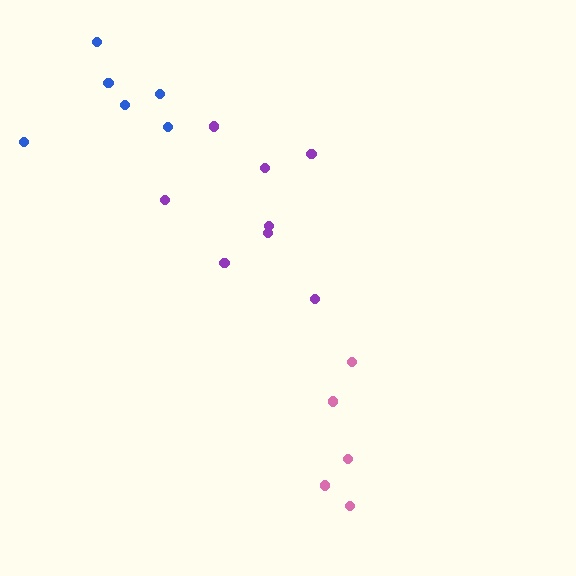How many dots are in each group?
Group 1: 5 dots, Group 2: 8 dots, Group 3: 6 dots (19 total).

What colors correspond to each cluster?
The clusters are colored: pink, purple, blue.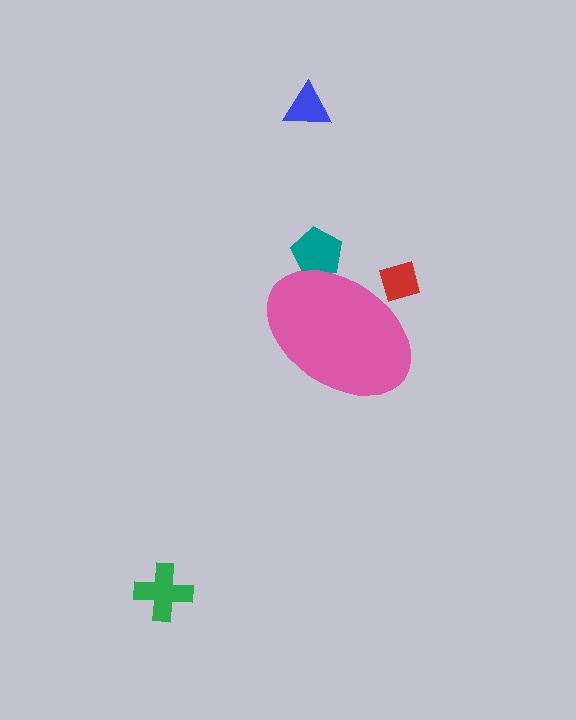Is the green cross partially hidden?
No, the green cross is fully visible.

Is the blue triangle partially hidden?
No, the blue triangle is fully visible.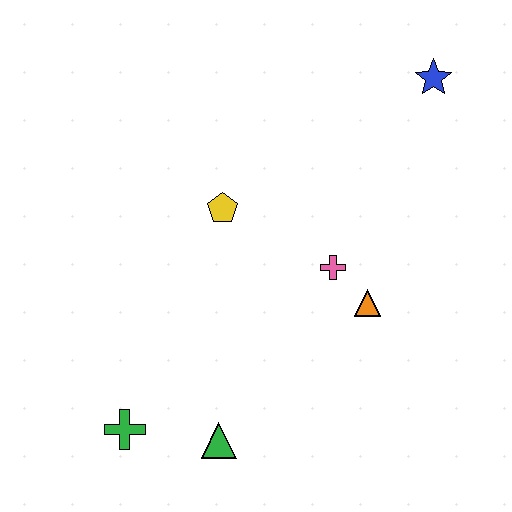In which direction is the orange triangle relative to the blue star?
The orange triangle is below the blue star.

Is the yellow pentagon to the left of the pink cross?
Yes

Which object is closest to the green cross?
The green triangle is closest to the green cross.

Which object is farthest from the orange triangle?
The green cross is farthest from the orange triangle.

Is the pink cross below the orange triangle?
No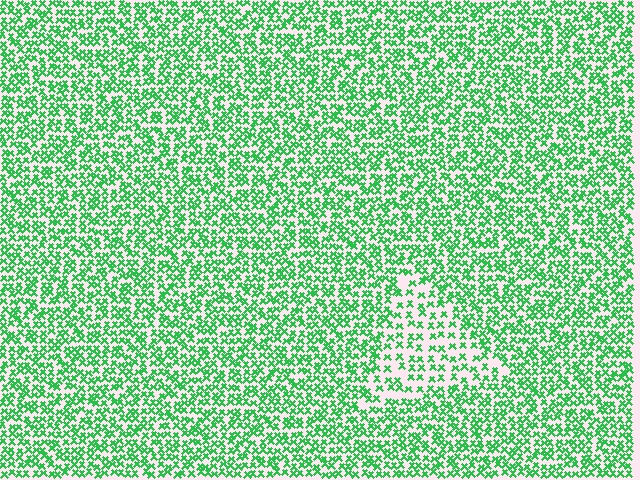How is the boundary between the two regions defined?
The boundary is defined by a change in element density (approximately 1.9x ratio). All elements are the same color, size, and shape.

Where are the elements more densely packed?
The elements are more densely packed outside the triangle boundary.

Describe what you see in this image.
The image contains small green elements arranged at two different densities. A triangle-shaped region is visible where the elements are less densely packed than the surrounding area.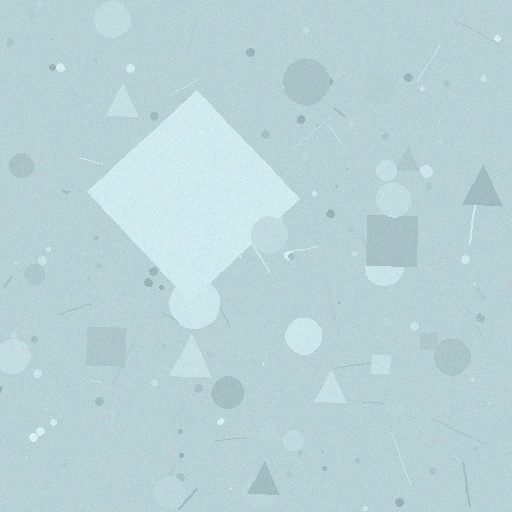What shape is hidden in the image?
A diamond is hidden in the image.